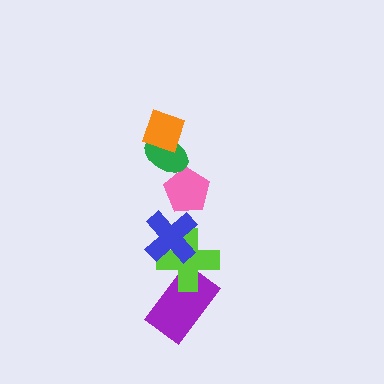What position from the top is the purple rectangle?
The purple rectangle is 6th from the top.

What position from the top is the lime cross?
The lime cross is 5th from the top.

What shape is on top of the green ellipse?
The orange diamond is on top of the green ellipse.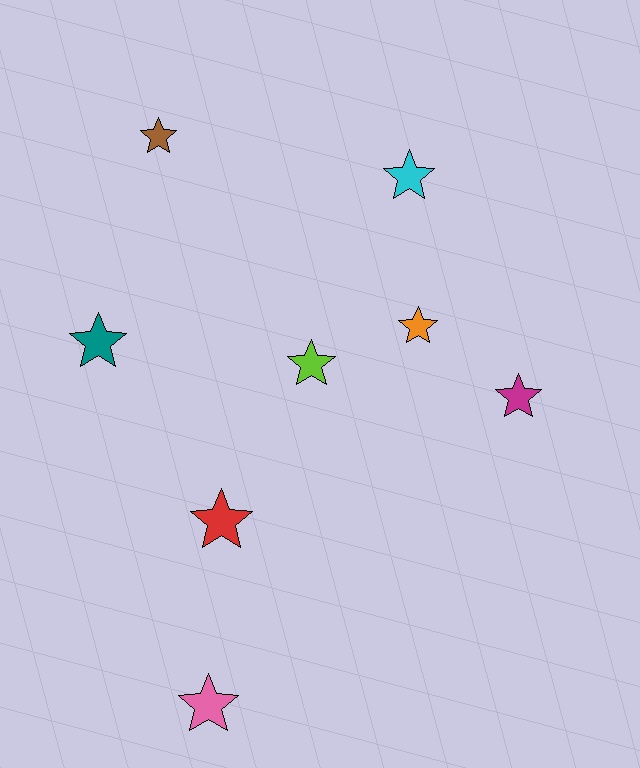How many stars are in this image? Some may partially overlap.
There are 8 stars.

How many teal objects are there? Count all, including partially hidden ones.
There is 1 teal object.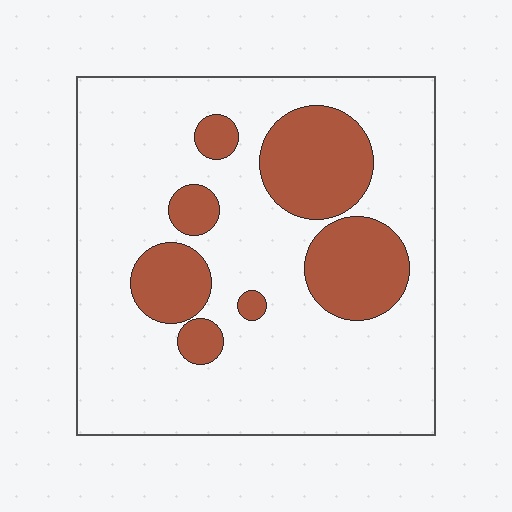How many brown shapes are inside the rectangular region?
7.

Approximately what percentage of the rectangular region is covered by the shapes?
Approximately 25%.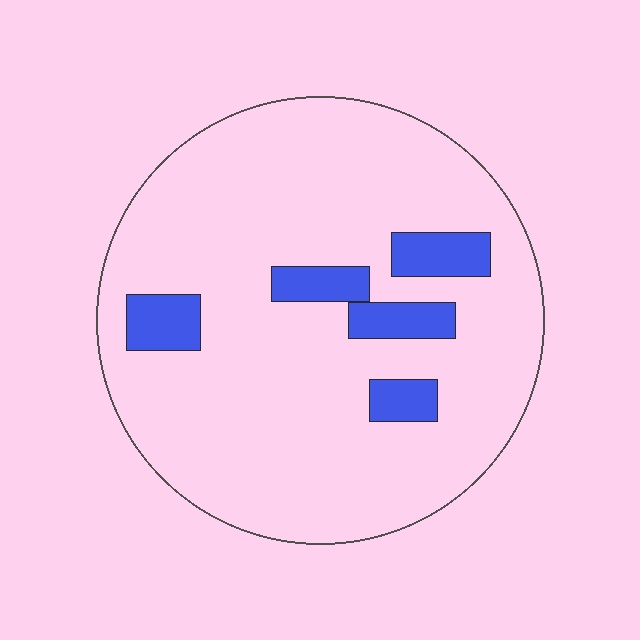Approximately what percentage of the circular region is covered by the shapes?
Approximately 10%.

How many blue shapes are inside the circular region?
5.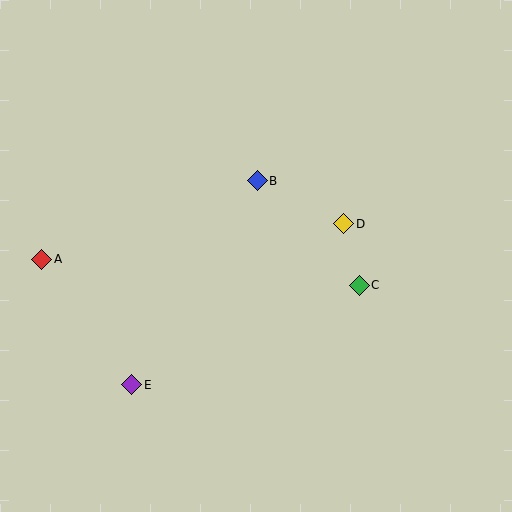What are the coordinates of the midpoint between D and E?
The midpoint between D and E is at (238, 304).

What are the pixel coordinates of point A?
Point A is at (42, 259).